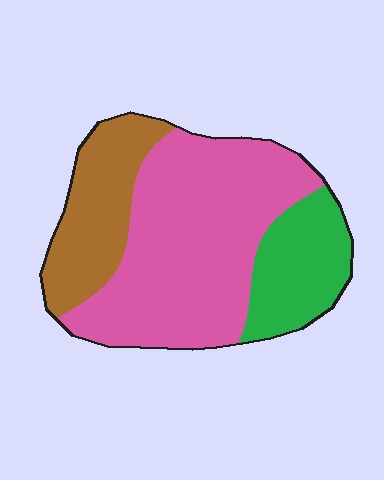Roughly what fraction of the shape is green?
Green takes up about one fifth (1/5) of the shape.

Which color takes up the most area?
Pink, at roughly 55%.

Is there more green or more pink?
Pink.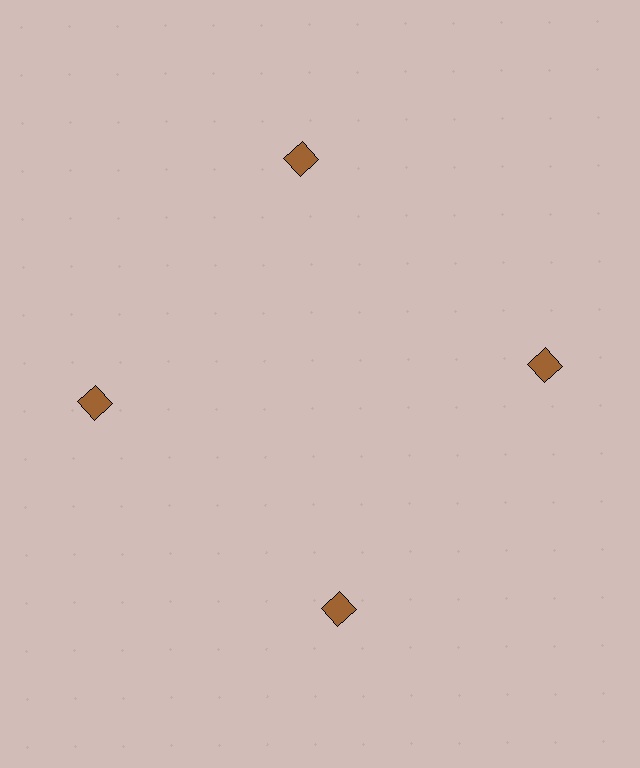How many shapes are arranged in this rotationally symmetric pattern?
There are 4 shapes, arranged in 4 groups of 1.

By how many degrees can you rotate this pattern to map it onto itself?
The pattern maps onto itself every 90 degrees of rotation.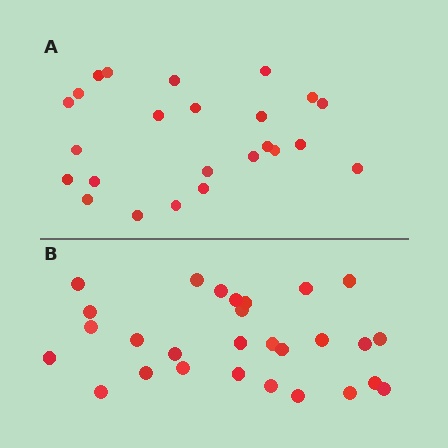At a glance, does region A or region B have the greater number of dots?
Region B (the bottom region) has more dots.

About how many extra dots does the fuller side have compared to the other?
Region B has about 4 more dots than region A.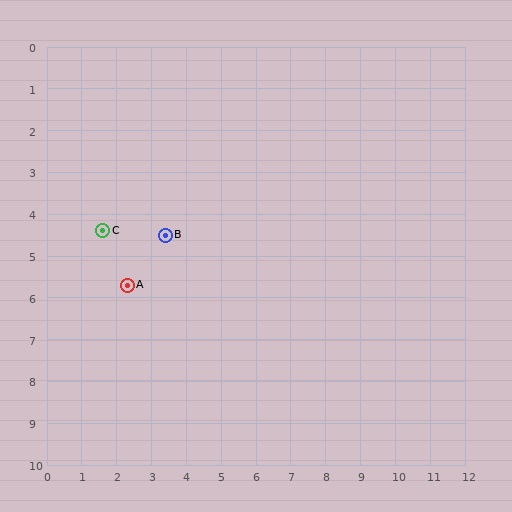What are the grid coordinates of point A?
Point A is at approximately (2.3, 5.7).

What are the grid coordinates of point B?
Point B is at approximately (3.4, 4.5).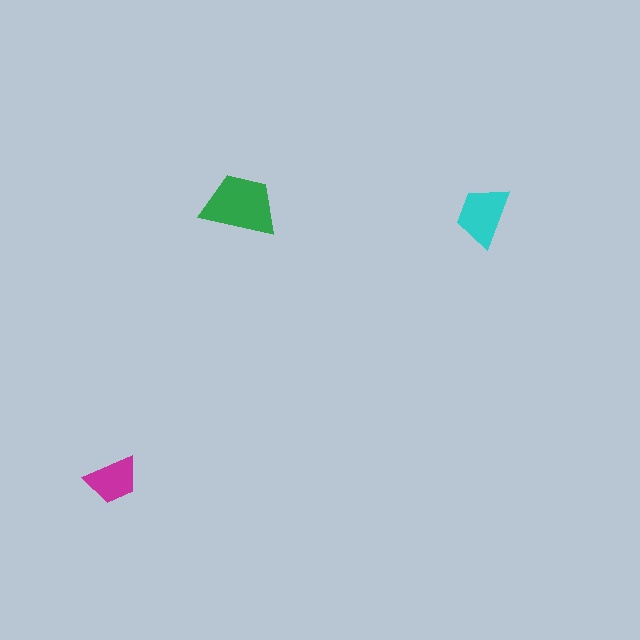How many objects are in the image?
There are 3 objects in the image.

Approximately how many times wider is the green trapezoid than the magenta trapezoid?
About 1.5 times wider.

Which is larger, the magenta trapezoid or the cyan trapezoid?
The cyan one.